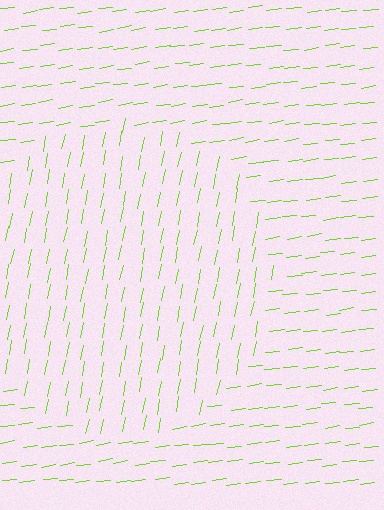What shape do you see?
I see a circle.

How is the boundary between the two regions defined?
The boundary is defined purely by a change in line orientation (approximately 72 degrees difference). All lines are the same color and thickness.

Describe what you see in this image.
The image is filled with small lime line segments. A circle region in the image has lines oriented differently from the surrounding lines, creating a visible texture boundary.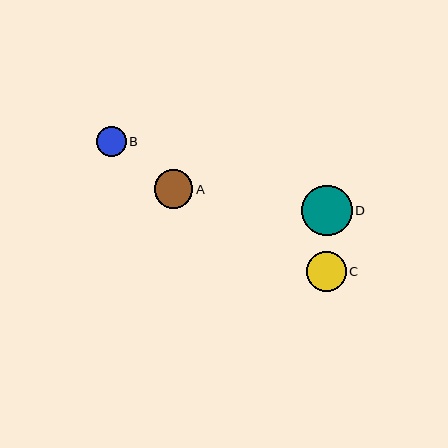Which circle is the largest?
Circle D is the largest with a size of approximately 50 pixels.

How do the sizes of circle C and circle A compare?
Circle C and circle A are approximately the same size.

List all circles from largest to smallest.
From largest to smallest: D, C, A, B.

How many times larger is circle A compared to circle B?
Circle A is approximately 1.3 times the size of circle B.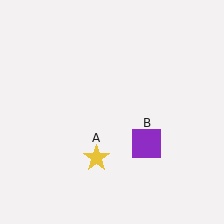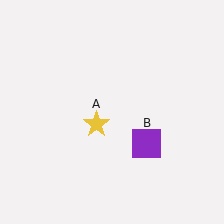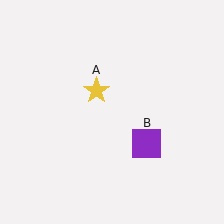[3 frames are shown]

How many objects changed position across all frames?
1 object changed position: yellow star (object A).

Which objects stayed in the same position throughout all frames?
Purple square (object B) remained stationary.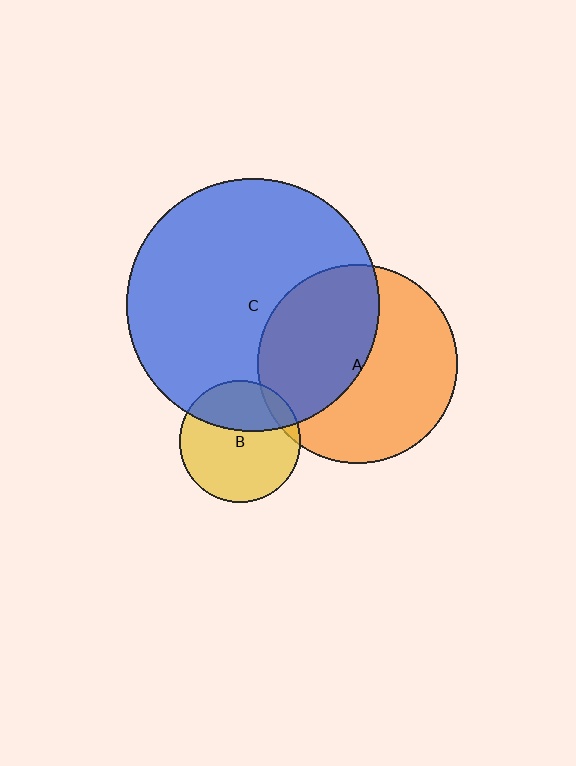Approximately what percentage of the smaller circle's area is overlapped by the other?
Approximately 35%.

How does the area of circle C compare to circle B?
Approximately 4.3 times.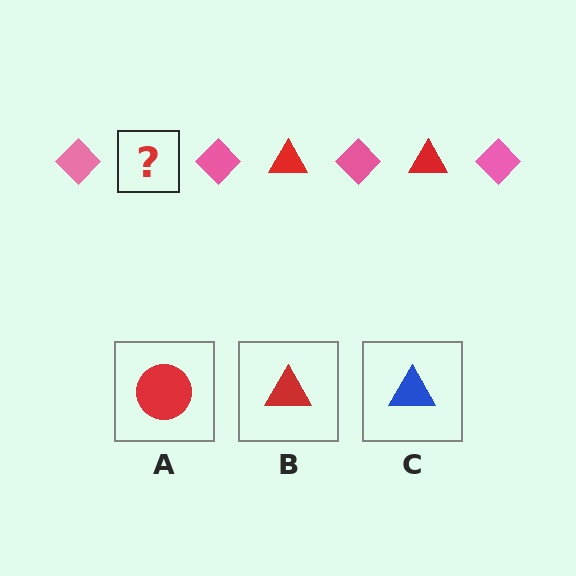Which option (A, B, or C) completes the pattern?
B.